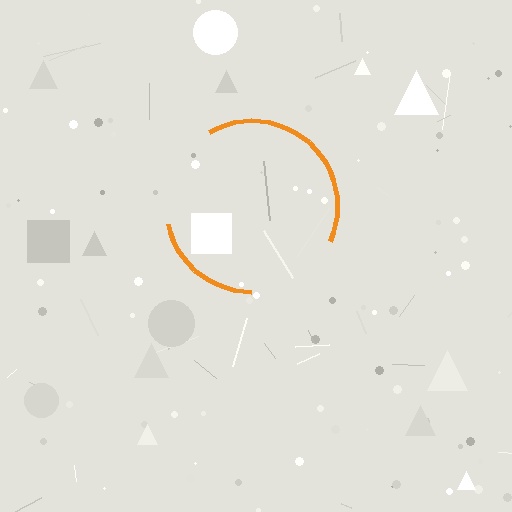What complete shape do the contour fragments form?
The contour fragments form a circle.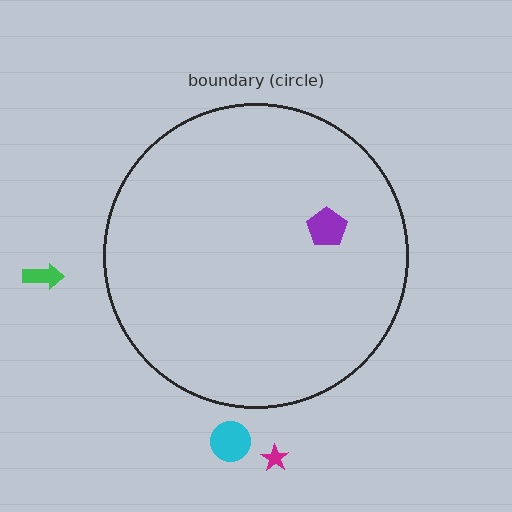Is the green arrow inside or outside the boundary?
Outside.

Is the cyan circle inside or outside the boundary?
Outside.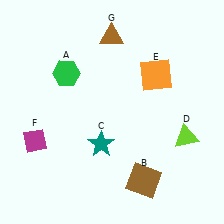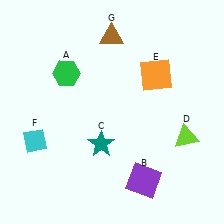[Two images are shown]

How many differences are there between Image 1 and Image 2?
There are 2 differences between the two images.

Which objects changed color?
B changed from brown to purple. F changed from magenta to cyan.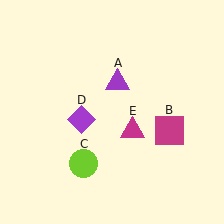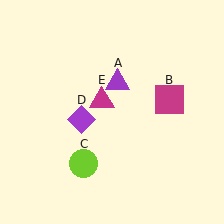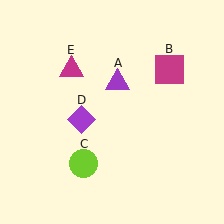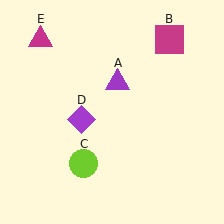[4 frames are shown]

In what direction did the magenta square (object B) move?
The magenta square (object B) moved up.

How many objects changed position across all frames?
2 objects changed position: magenta square (object B), magenta triangle (object E).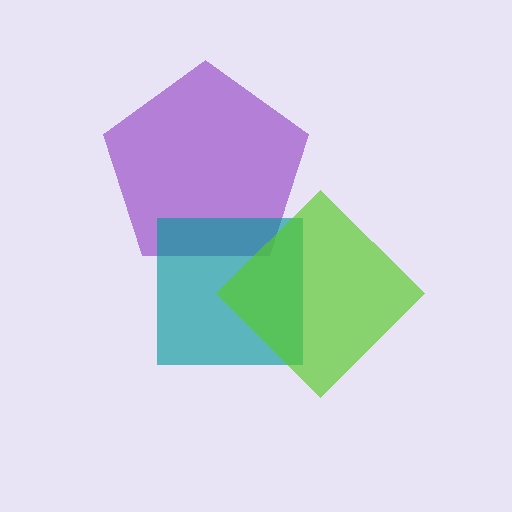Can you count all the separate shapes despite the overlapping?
Yes, there are 3 separate shapes.